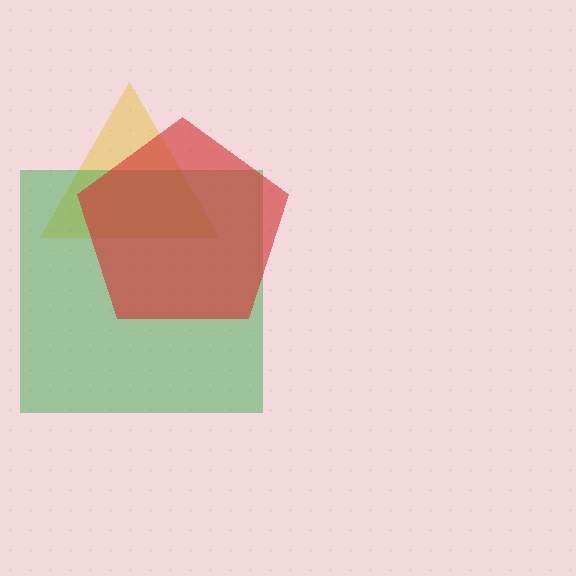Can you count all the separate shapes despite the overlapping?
Yes, there are 3 separate shapes.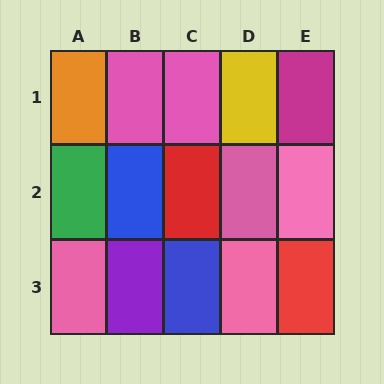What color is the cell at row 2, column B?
Blue.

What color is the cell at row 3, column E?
Red.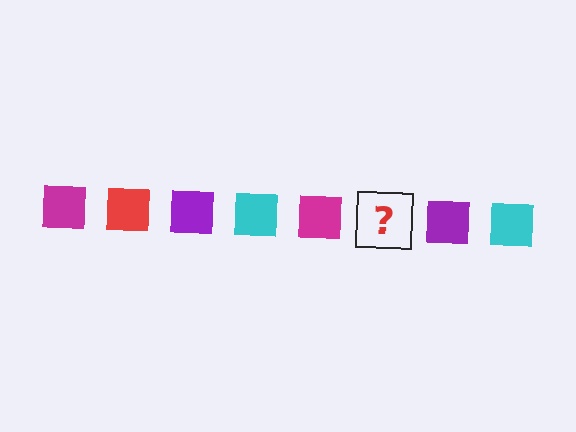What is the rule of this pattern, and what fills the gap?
The rule is that the pattern cycles through magenta, red, purple, cyan squares. The gap should be filled with a red square.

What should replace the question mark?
The question mark should be replaced with a red square.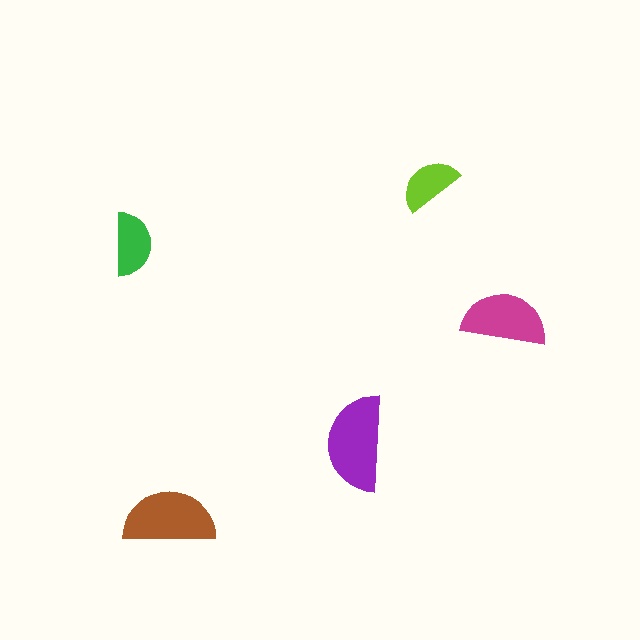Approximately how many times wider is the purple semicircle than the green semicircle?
About 1.5 times wider.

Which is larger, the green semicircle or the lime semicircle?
The green one.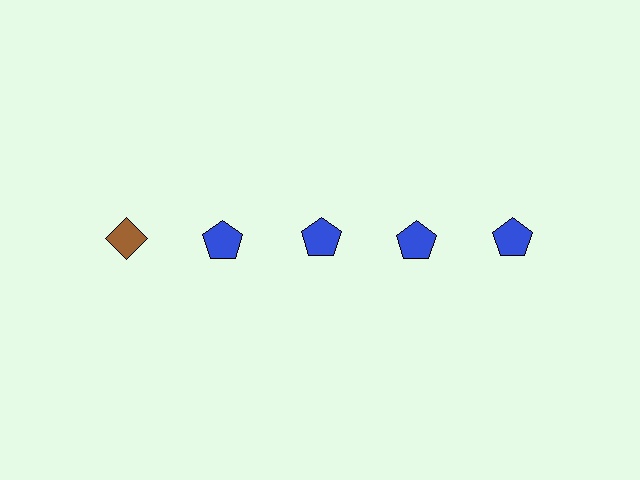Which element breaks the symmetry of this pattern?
The brown diamond in the top row, leftmost column breaks the symmetry. All other shapes are blue pentagons.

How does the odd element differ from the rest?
It differs in both color (brown instead of blue) and shape (diamond instead of pentagon).